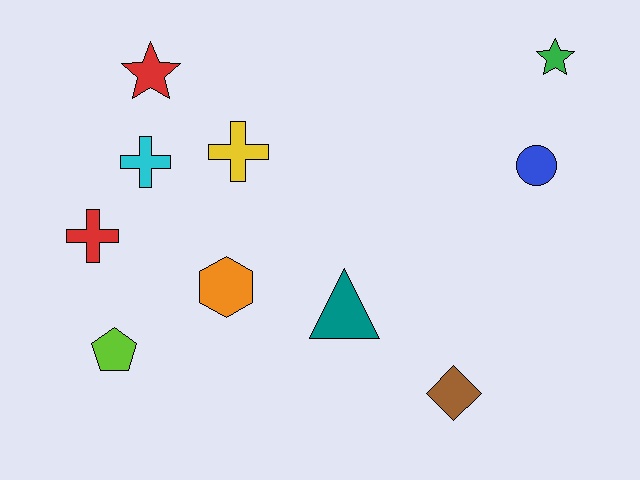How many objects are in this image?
There are 10 objects.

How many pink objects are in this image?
There are no pink objects.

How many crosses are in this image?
There are 3 crosses.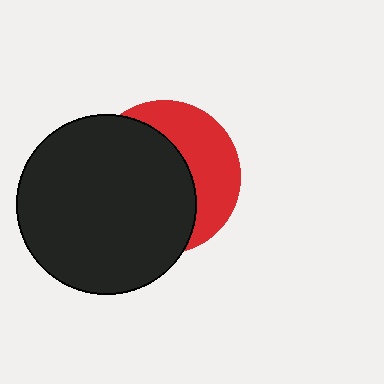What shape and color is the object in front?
The object in front is a black circle.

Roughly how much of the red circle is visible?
A small part of it is visible (roughly 39%).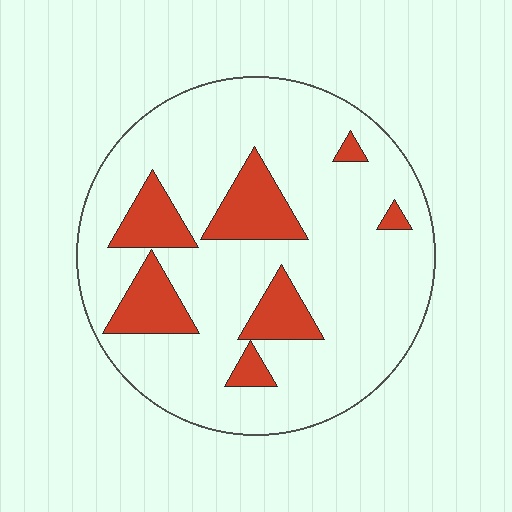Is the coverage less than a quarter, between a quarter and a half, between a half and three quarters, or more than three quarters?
Less than a quarter.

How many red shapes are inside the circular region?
7.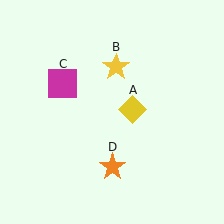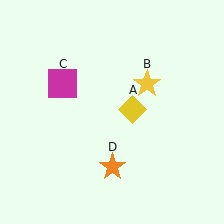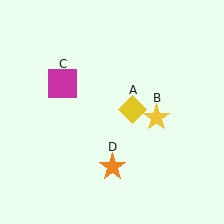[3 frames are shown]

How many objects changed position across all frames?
1 object changed position: yellow star (object B).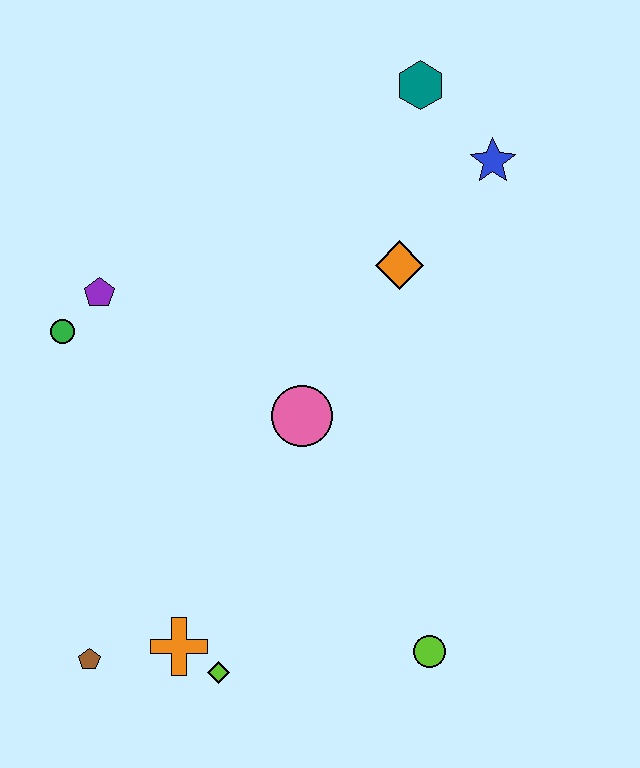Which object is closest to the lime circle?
The lime diamond is closest to the lime circle.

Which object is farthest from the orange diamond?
The brown pentagon is farthest from the orange diamond.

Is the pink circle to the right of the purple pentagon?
Yes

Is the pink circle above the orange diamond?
No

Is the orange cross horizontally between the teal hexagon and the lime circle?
No